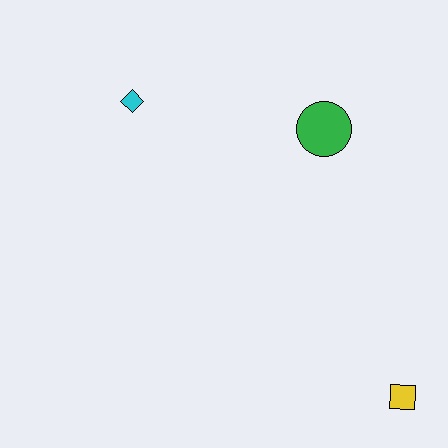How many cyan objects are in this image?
There is 1 cyan object.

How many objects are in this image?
There are 3 objects.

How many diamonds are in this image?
There is 1 diamond.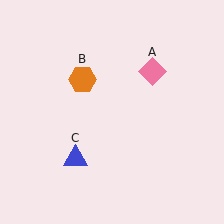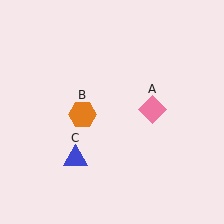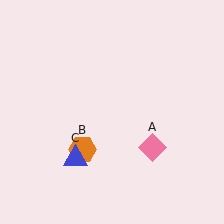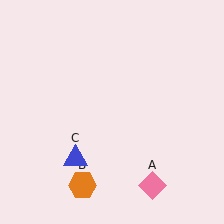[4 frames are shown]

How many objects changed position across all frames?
2 objects changed position: pink diamond (object A), orange hexagon (object B).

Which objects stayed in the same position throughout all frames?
Blue triangle (object C) remained stationary.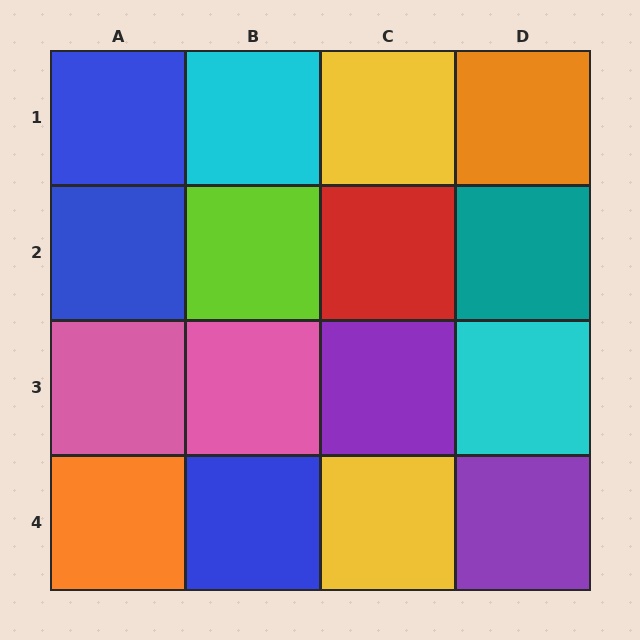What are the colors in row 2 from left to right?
Blue, lime, red, teal.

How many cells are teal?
1 cell is teal.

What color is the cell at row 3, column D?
Cyan.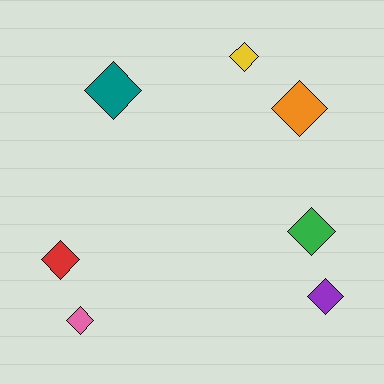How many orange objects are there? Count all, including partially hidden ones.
There is 1 orange object.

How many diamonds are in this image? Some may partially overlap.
There are 7 diamonds.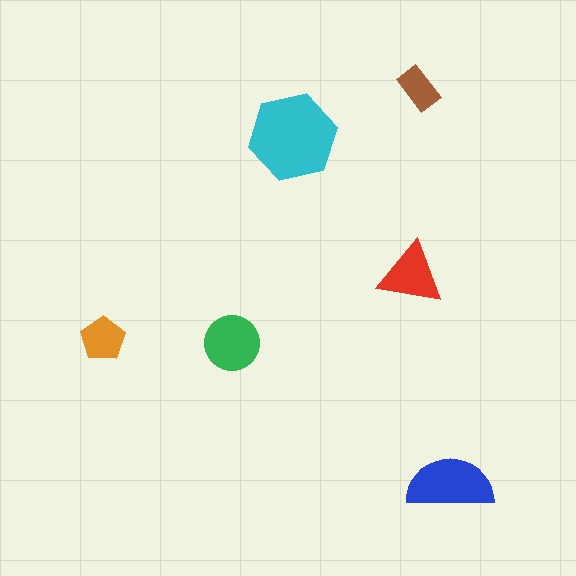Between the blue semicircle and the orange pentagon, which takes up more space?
The blue semicircle.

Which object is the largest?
The cyan hexagon.